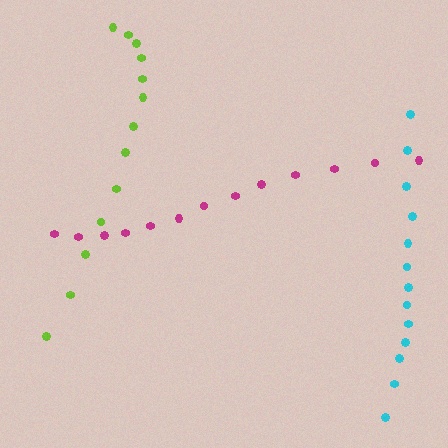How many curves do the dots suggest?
There are 3 distinct paths.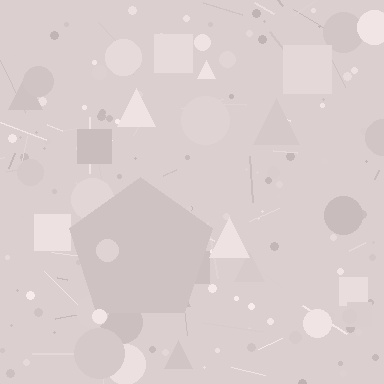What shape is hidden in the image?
A pentagon is hidden in the image.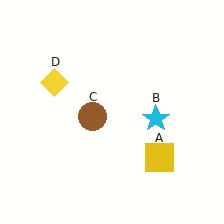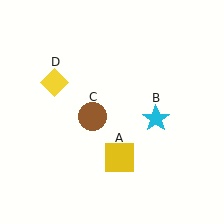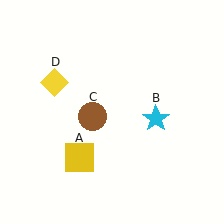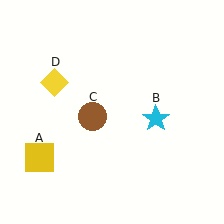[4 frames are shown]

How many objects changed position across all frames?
1 object changed position: yellow square (object A).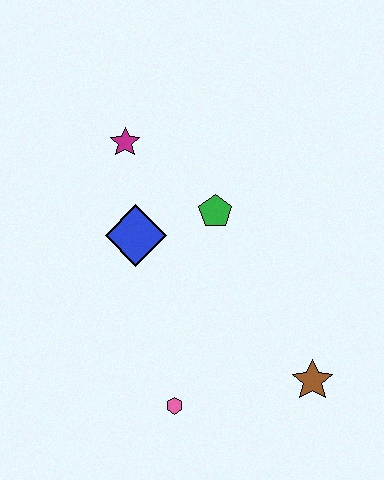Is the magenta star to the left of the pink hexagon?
Yes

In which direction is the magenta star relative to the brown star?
The magenta star is above the brown star.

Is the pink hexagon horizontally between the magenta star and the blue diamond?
No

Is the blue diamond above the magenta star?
No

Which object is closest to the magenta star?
The blue diamond is closest to the magenta star.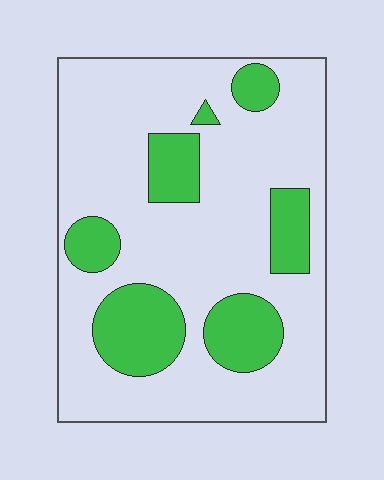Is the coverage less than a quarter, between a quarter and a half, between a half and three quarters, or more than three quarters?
Less than a quarter.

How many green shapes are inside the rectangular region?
7.